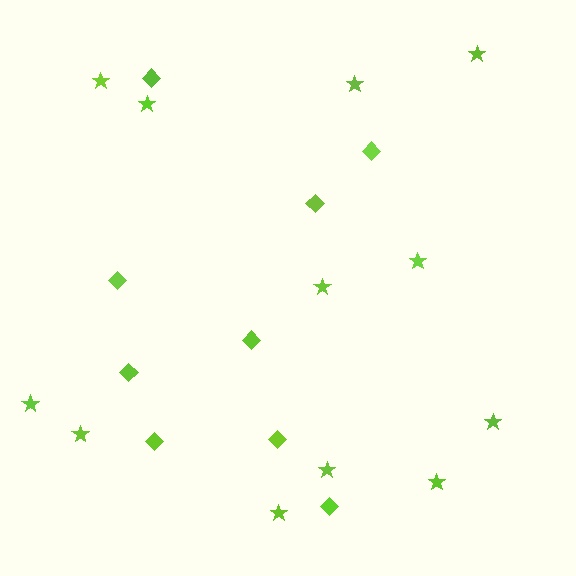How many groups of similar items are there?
There are 2 groups: one group of diamonds (9) and one group of stars (12).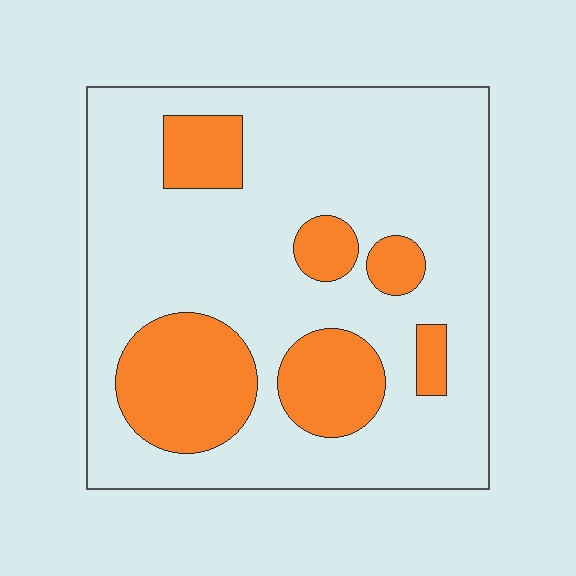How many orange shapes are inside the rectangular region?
6.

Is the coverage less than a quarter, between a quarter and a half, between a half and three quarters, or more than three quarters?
Less than a quarter.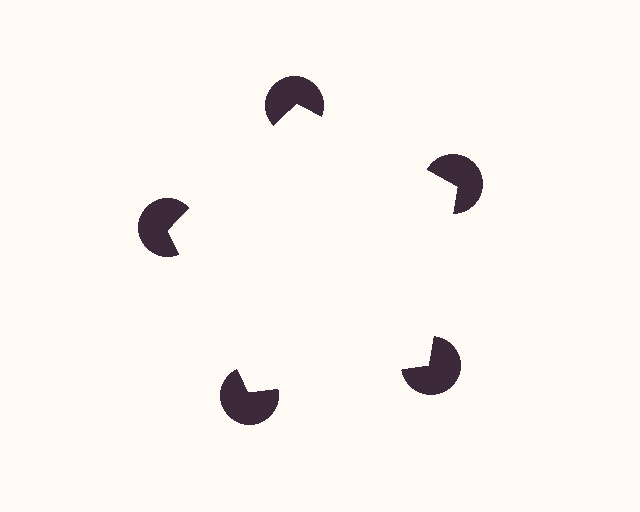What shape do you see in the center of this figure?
An illusory pentagon — its edges are inferred from the aligned wedge cuts in the pac-man discs, not physically drawn.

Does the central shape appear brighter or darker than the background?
It typically appears slightly brighter than the background, even though no actual brightness change is drawn.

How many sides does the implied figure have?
5 sides.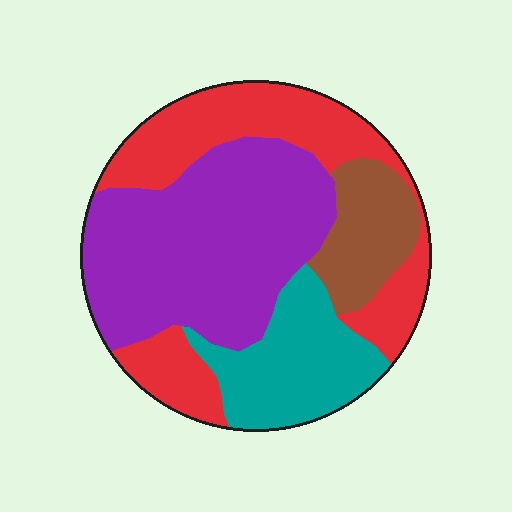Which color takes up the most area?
Purple, at roughly 40%.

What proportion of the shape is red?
Red takes up about one third (1/3) of the shape.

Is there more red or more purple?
Purple.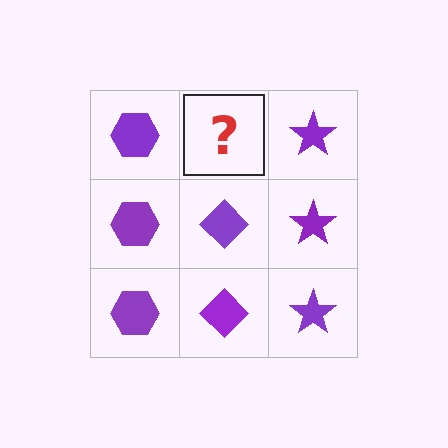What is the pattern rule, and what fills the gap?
The rule is that each column has a consistent shape. The gap should be filled with a purple diamond.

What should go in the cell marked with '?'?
The missing cell should contain a purple diamond.